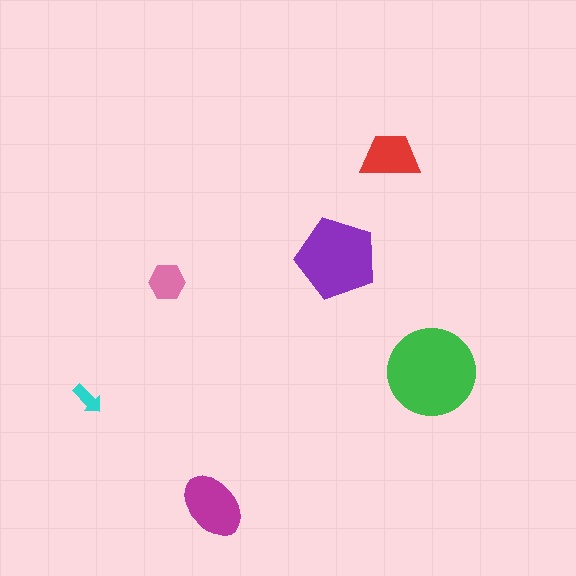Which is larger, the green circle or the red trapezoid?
The green circle.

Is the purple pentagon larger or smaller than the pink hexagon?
Larger.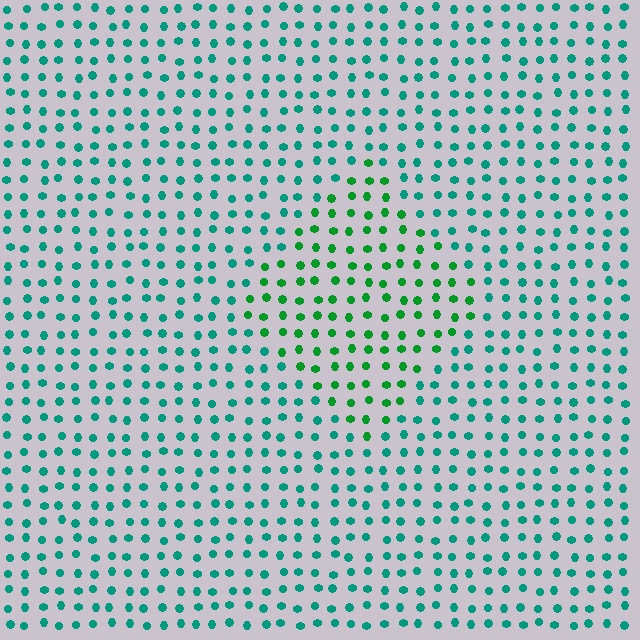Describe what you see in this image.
The image is filled with small teal elements in a uniform arrangement. A diamond-shaped region is visible where the elements are tinted to a slightly different hue, forming a subtle color boundary.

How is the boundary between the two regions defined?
The boundary is defined purely by a slight shift in hue (about 35 degrees). Spacing, size, and orientation are identical on both sides.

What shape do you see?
I see a diamond.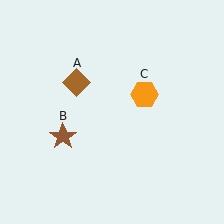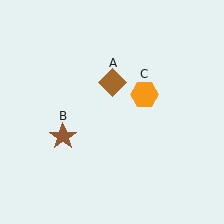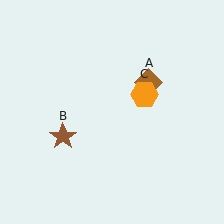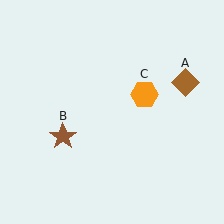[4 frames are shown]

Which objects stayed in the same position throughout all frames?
Brown star (object B) and orange hexagon (object C) remained stationary.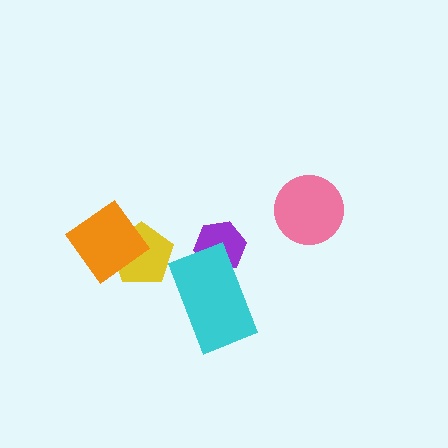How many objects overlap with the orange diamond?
1 object overlaps with the orange diamond.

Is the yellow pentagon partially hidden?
Yes, it is partially covered by another shape.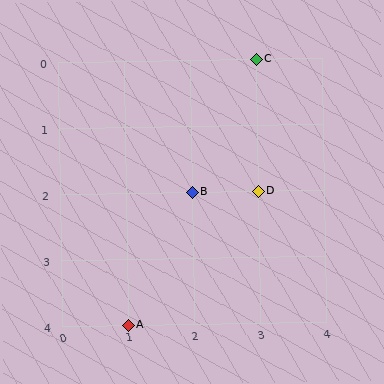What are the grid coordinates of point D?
Point D is at grid coordinates (3, 2).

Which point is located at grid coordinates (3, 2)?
Point D is at (3, 2).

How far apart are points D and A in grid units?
Points D and A are 2 columns and 2 rows apart (about 2.8 grid units diagonally).